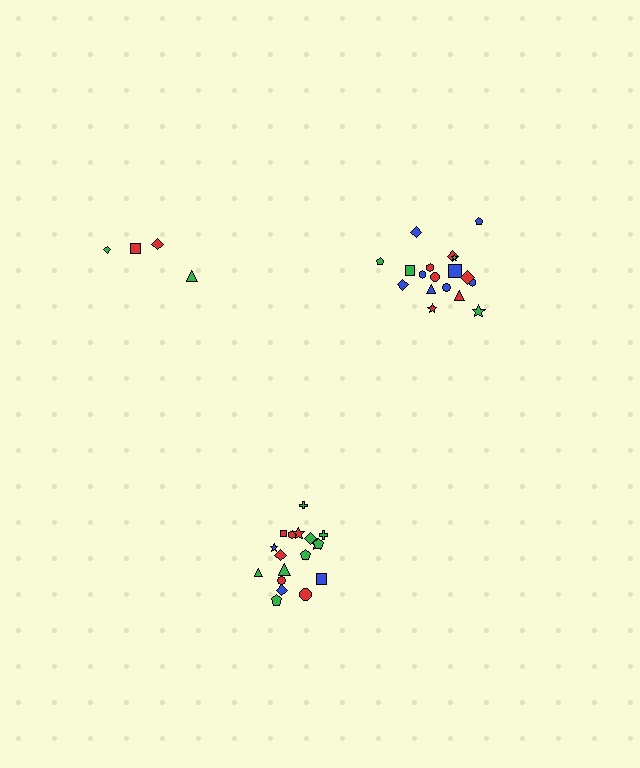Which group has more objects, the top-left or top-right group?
The top-right group.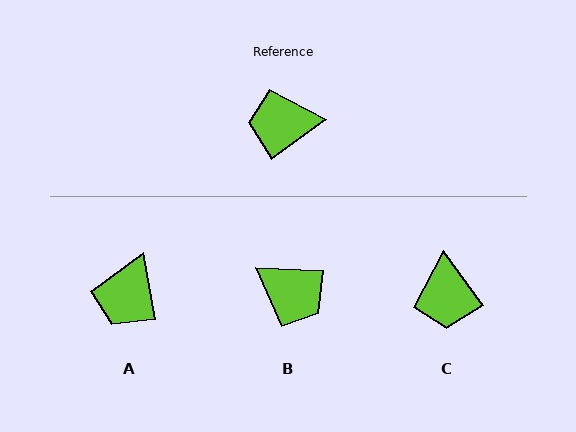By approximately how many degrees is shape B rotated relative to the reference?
Approximately 141 degrees counter-clockwise.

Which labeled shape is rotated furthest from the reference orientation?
B, about 141 degrees away.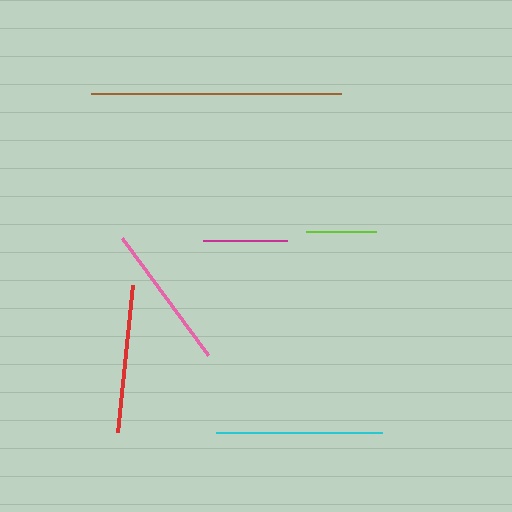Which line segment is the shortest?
The lime line is the shortest at approximately 70 pixels.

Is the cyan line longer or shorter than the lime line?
The cyan line is longer than the lime line.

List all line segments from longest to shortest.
From longest to shortest: brown, cyan, red, pink, magenta, lime.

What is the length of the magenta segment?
The magenta segment is approximately 85 pixels long.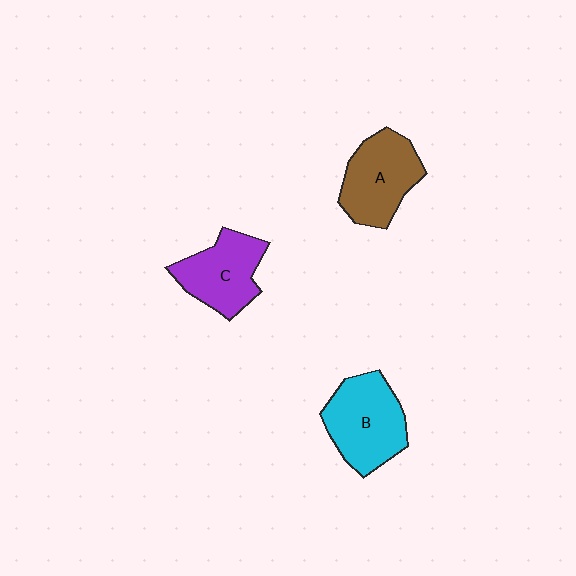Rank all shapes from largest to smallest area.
From largest to smallest: B (cyan), A (brown), C (purple).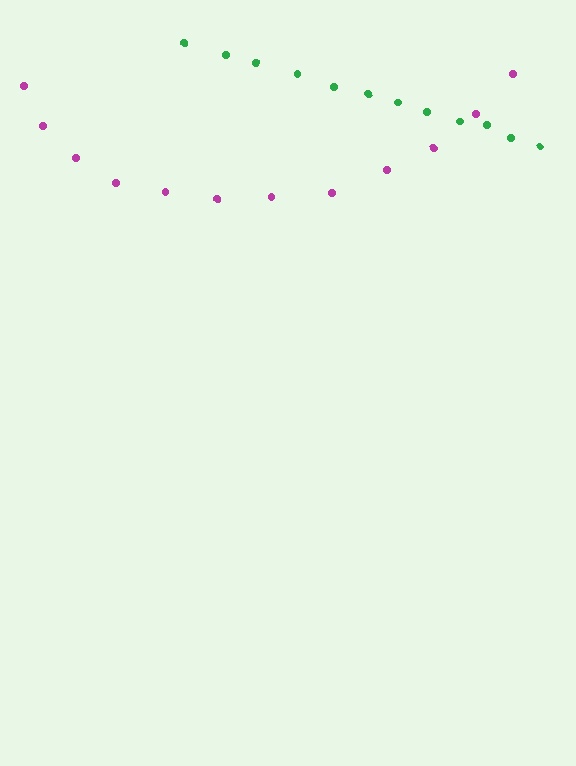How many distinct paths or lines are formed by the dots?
There are 2 distinct paths.